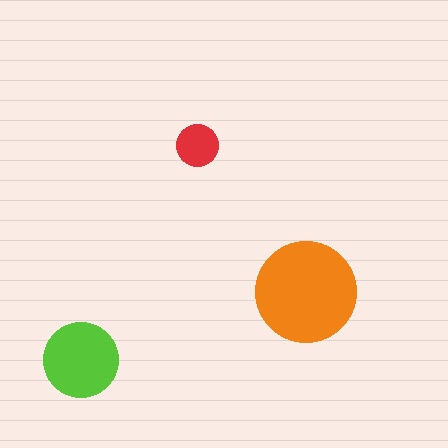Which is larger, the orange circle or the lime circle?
The orange one.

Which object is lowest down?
The lime circle is bottommost.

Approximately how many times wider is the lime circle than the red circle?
About 2 times wider.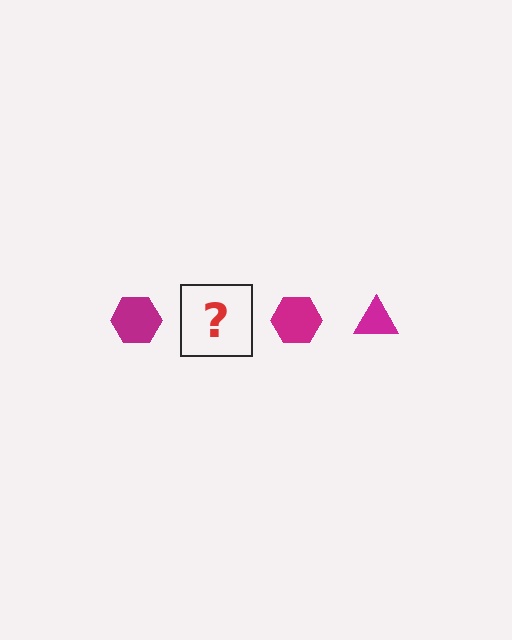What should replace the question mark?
The question mark should be replaced with a magenta triangle.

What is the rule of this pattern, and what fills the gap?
The rule is that the pattern cycles through hexagon, triangle shapes in magenta. The gap should be filled with a magenta triangle.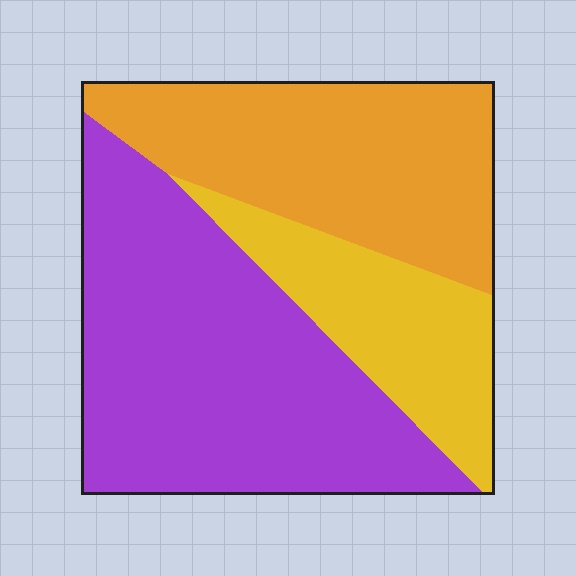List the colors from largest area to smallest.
From largest to smallest: purple, orange, yellow.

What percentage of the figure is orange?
Orange covers roughly 30% of the figure.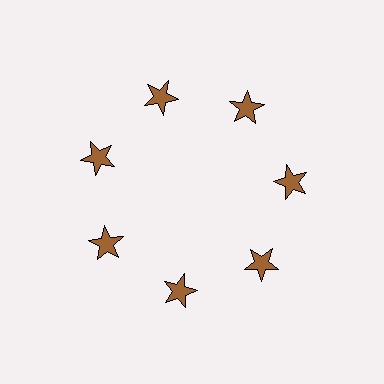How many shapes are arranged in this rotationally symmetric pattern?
There are 7 shapes, arranged in 7 groups of 1.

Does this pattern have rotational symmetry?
Yes, this pattern has 7-fold rotational symmetry. It looks the same after rotating 51 degrees around the center.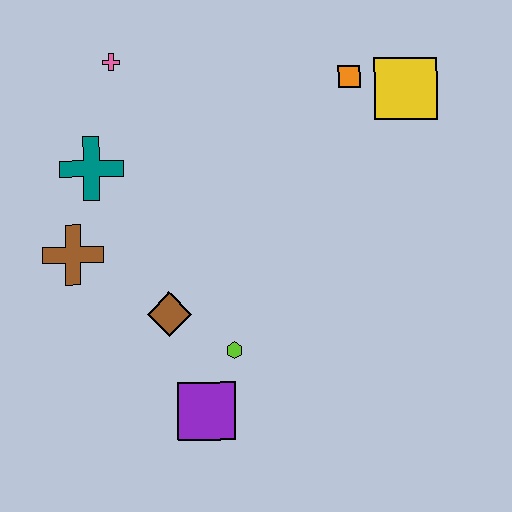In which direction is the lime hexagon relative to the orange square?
The lime hexagon is below the orange square.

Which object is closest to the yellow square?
The orange square is closest to the yellow square.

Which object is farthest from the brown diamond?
The yellow square is farthest from the brown diamond.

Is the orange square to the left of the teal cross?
No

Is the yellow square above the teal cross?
Yes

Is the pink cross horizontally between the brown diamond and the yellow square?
No